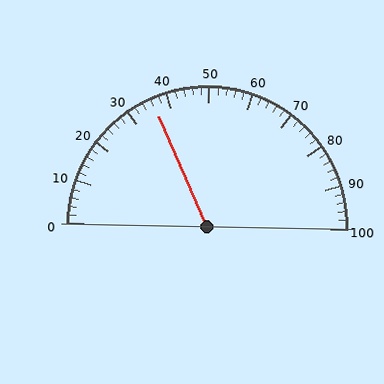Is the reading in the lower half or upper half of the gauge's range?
The reading is in the lower half of the range (0 to 100).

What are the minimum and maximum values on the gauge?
The gauge ranges from 0 to 100.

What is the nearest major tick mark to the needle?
The nearest major tick mark is 40.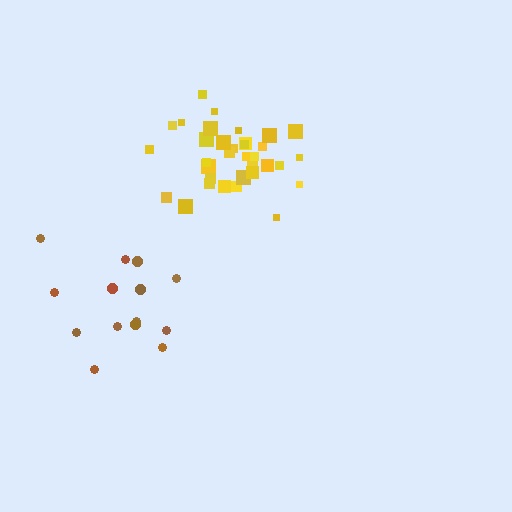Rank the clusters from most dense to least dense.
yellow, brown.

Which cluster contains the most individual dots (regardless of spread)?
Yellow (34).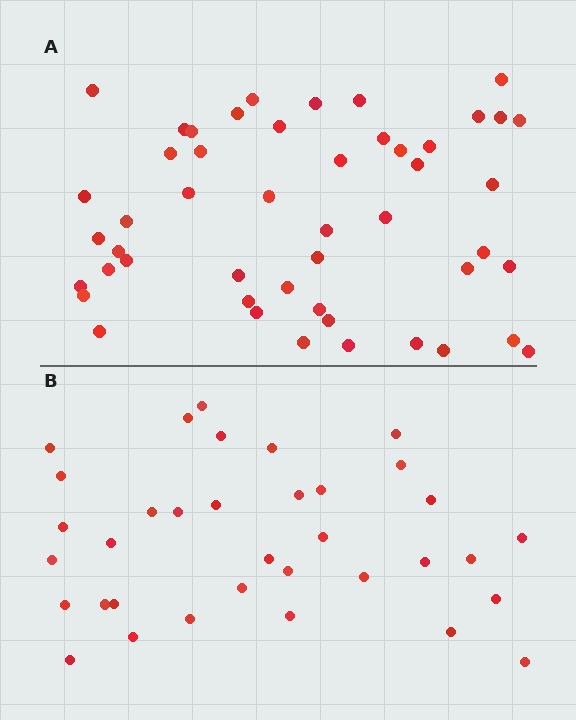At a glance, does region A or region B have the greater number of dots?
Region A (the top region) has more dots.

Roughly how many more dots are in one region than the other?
Region A has approximately 15 more dots than region B.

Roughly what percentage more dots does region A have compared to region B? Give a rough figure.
About 40% more.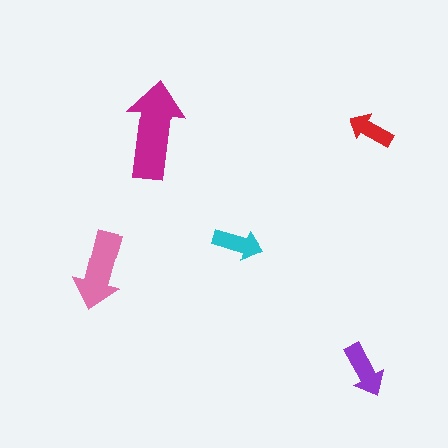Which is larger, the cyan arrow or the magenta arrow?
The magenta one.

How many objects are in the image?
There are 5 objects in the image.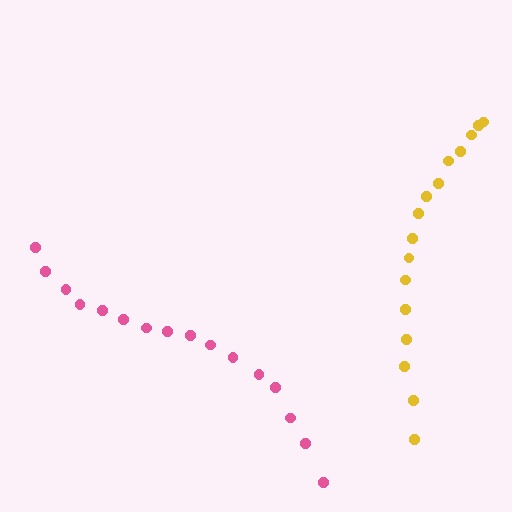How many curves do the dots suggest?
There are 2 distinct paths.